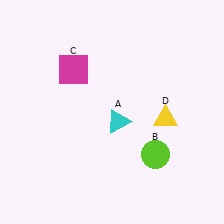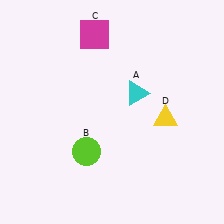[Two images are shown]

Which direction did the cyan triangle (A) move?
The cyan triangle (A) moved up.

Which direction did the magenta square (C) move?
The magenta square (C) moved up.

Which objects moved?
The objects that moved are: the cyan triangle (A), the lime circle (B), the magenta square (C).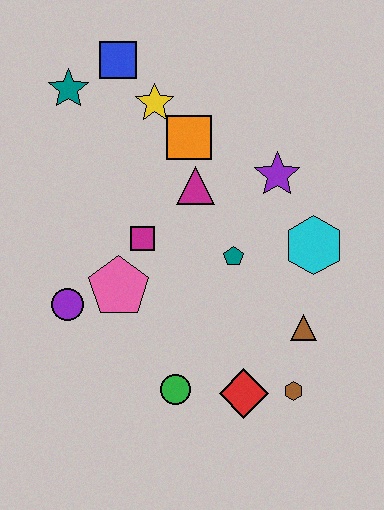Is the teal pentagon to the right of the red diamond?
No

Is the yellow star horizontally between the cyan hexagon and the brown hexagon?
No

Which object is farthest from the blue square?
The brown hexagon is farthest from the blue square.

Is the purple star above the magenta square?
Yes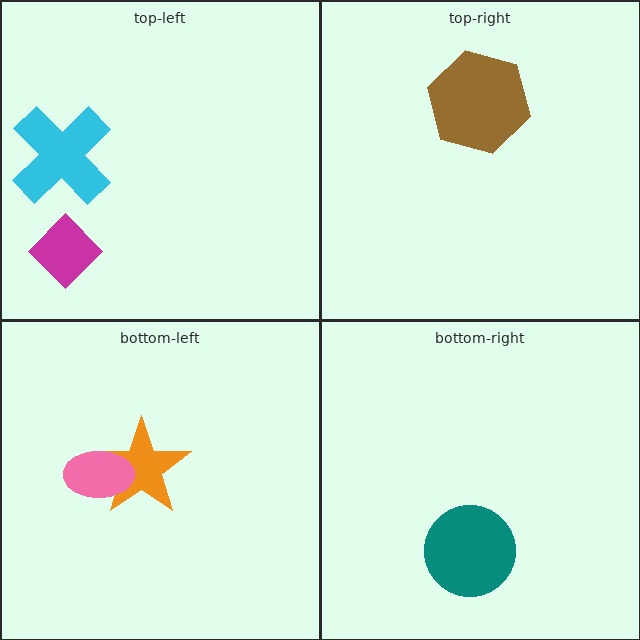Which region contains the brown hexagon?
The top-right region.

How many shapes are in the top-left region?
2.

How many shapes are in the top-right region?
1.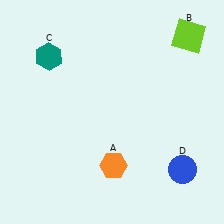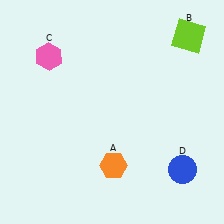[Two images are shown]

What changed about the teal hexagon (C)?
In Image 1, C is teal. In Image 2, it changed to pink.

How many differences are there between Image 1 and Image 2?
There is 1 difference between the two images.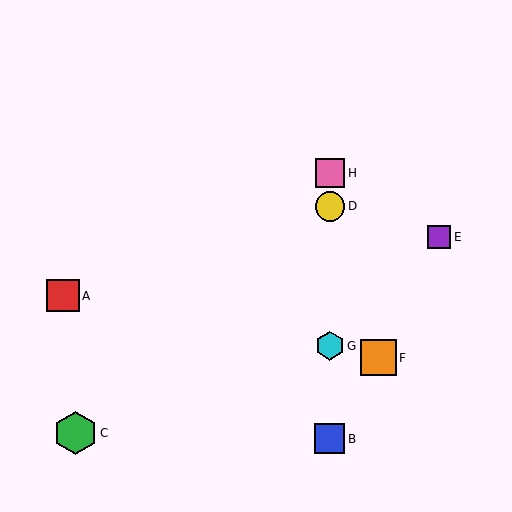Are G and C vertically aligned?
No, G is at x≈330 and C is at x≈75.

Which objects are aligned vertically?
Objects B, D, G, H are aligned vertically.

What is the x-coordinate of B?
Object B is at x≈330.